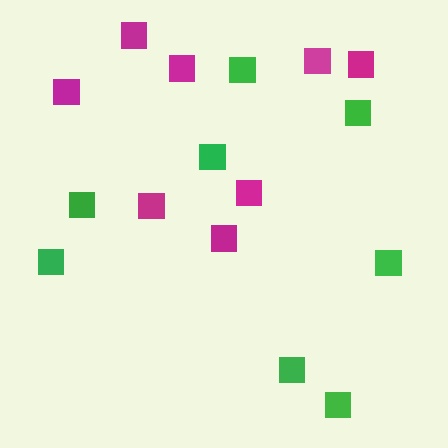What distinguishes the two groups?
There are 2 groups: one group of green squares (8) and one group of magenta squares (8).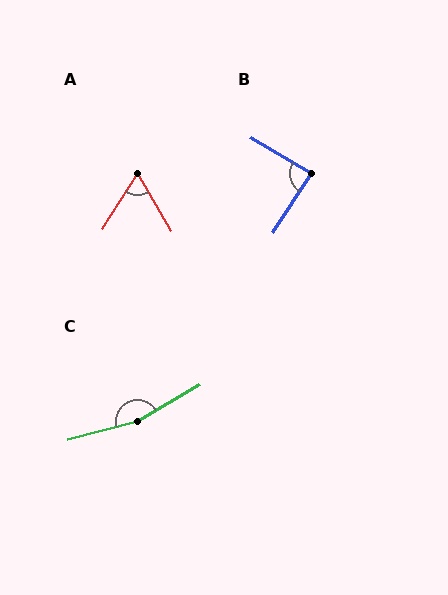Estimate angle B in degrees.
Approximately 87 degrees.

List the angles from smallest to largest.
A (63°), B (87°), C (164°).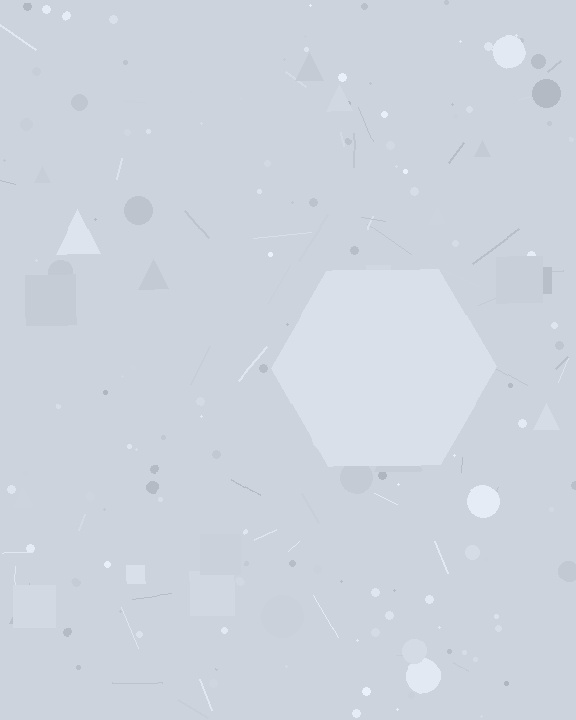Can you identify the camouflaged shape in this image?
The camouflaged shape is a hexagon.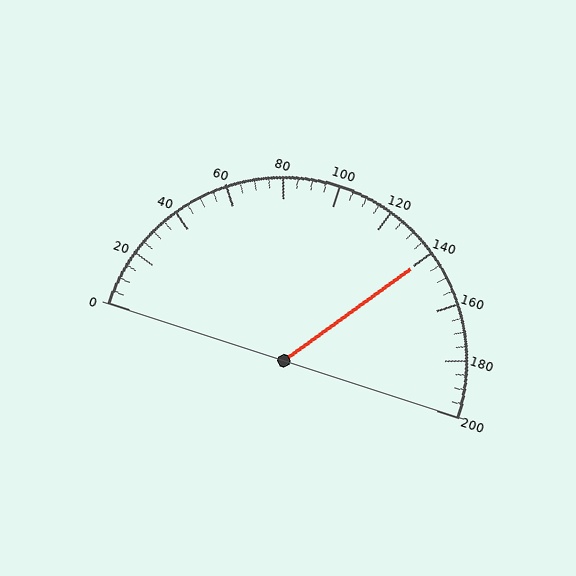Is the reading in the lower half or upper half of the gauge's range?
The reading is in the upper half of the range (0 to 200).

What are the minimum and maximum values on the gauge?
The gauge ranges from 0 to 200.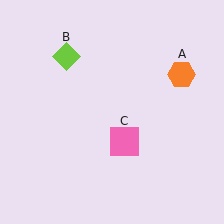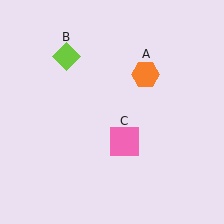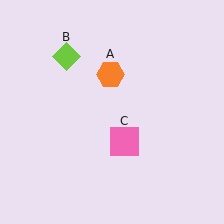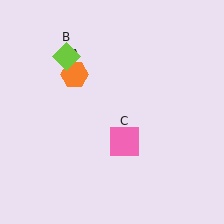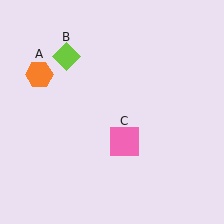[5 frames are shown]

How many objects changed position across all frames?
1 object changed position: orange hexagon (object A).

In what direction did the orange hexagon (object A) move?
The orange hexagon (object A) moved left.